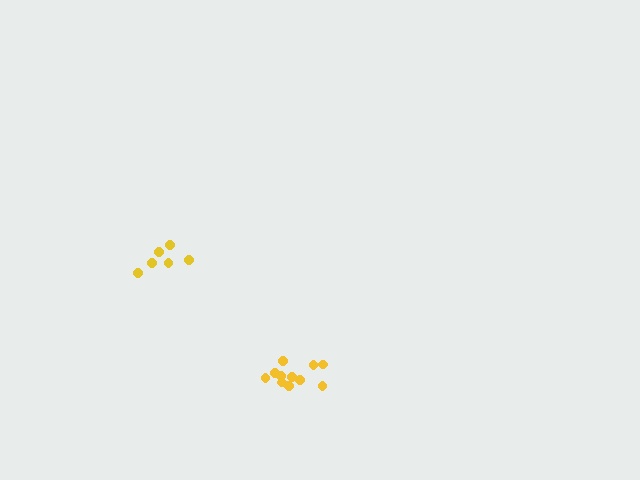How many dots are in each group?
Group 1: 6 dots, Group 2: 11 dots (17 total).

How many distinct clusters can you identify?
There are 2 distinct clusters.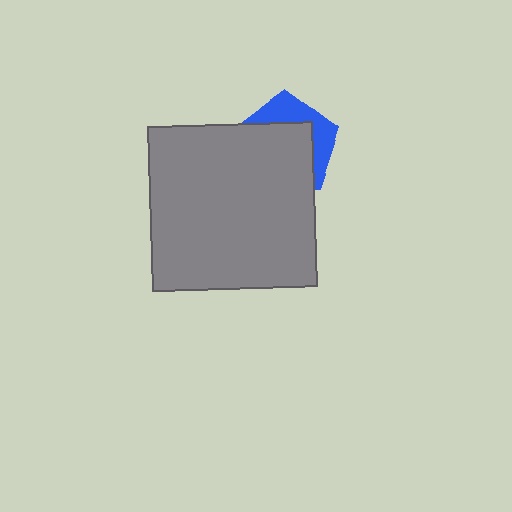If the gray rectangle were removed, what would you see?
You would see the complete blue pentagon.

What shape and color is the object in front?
The object in front is a gray rectangle.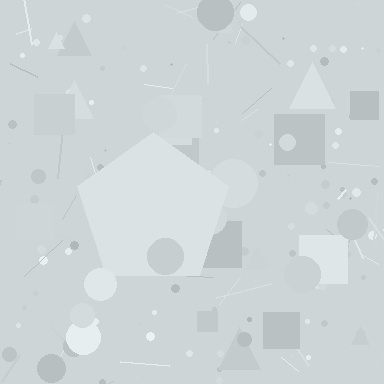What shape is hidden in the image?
A pentagon is hidden in the image.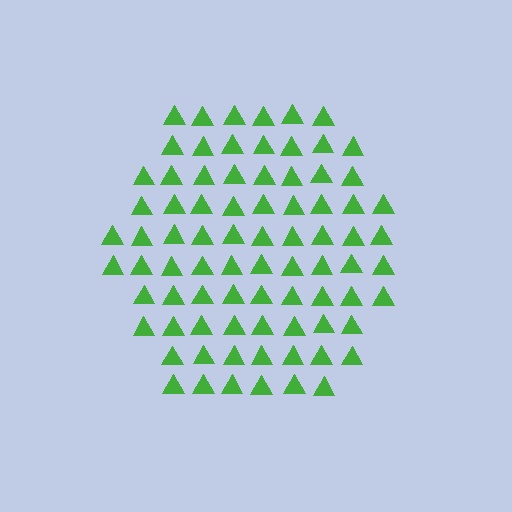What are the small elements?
The small elements are triangles.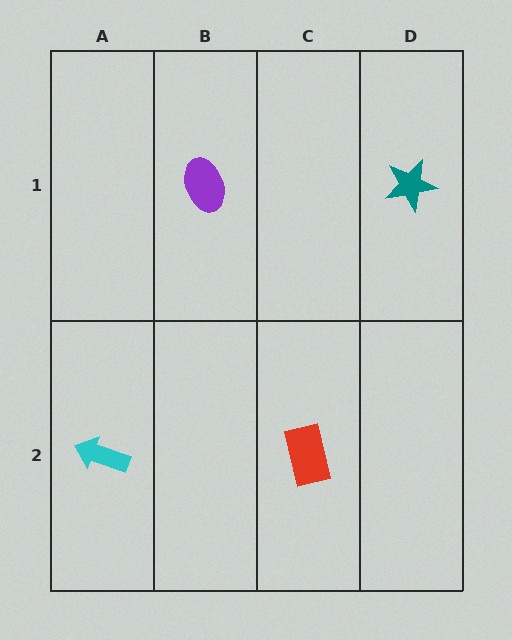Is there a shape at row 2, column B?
No, that cell is empty.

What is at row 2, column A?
A cyan arrow.